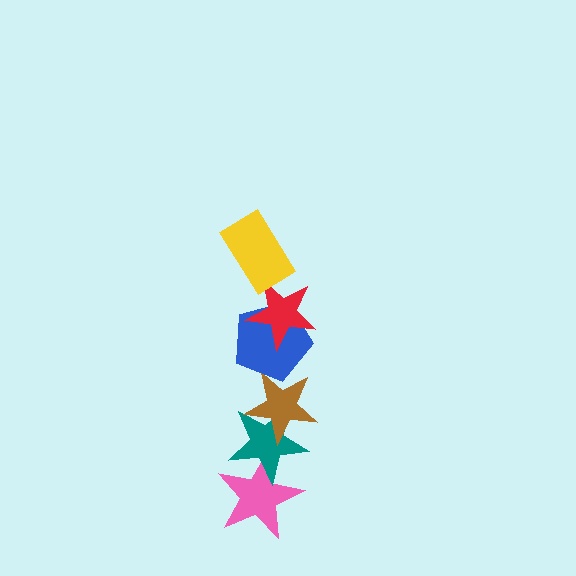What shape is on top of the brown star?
The blue pentagon is on top of the brown star.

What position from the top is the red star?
The red star is 2nd from the top.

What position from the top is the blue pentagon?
The blue pentagon is 3rd from the top.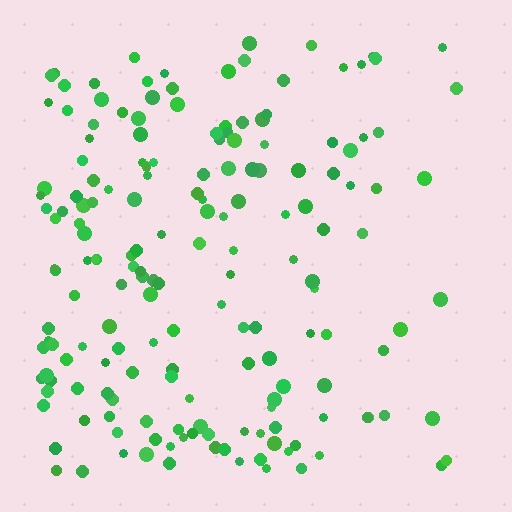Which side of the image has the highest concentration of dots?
The left.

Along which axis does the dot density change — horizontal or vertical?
Horizontal.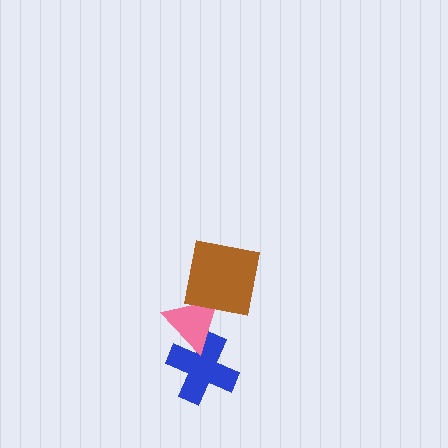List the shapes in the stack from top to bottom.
From top to bottom: the brown square, the pink triangle, the blue cross.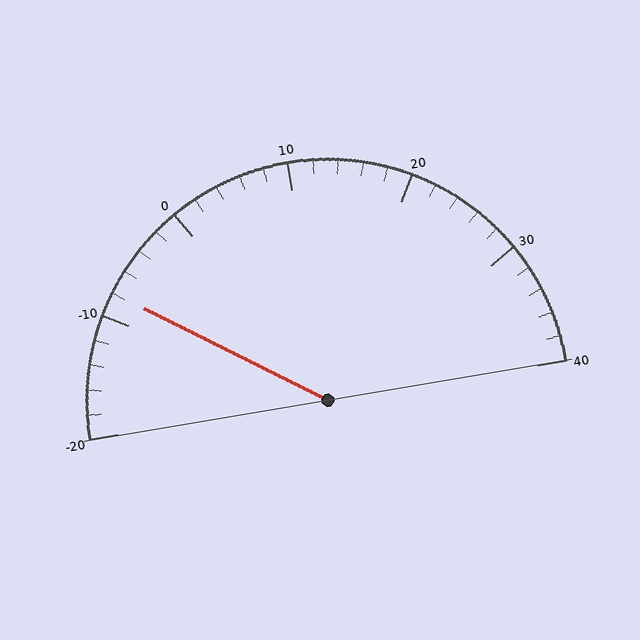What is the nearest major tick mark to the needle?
The nearest major tick mark is -10.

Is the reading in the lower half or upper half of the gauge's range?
The reading is in the lower half of the range (-20 to 40).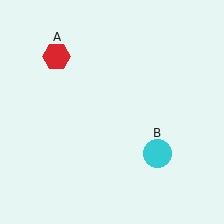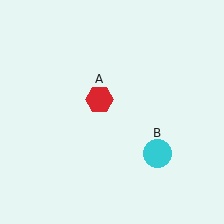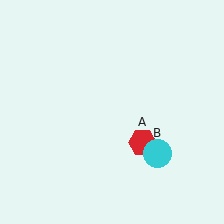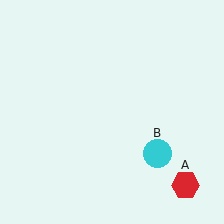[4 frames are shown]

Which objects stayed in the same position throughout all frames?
Cyan circle (object B) remained stationary.